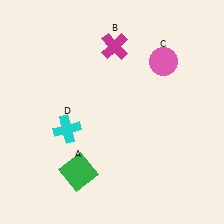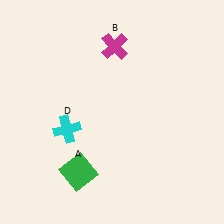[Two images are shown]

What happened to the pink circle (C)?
The pink circle (C) was removed in Image 2. It was in the top-right area of Image 1.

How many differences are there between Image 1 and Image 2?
There is 1 difference between the two images.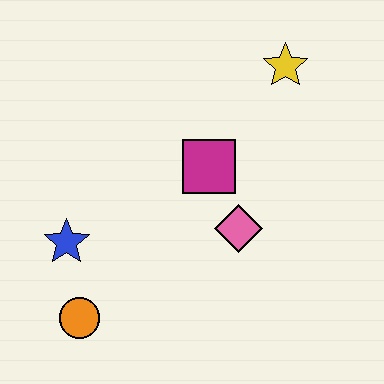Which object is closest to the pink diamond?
The magenta square is closest to the pink diamond.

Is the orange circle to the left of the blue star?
No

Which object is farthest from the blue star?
The yellow star is farthest from the blue star.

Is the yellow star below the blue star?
No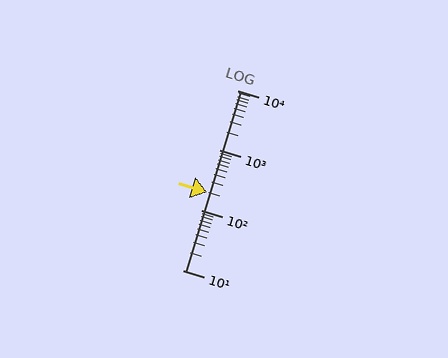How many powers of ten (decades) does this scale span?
The scale spans 3 decades, from 10 to 10000.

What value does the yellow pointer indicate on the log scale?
The pointer indicates approximately 200.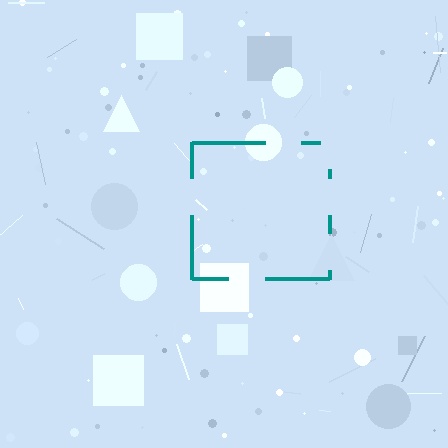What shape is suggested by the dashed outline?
The dashed outline suggests a square.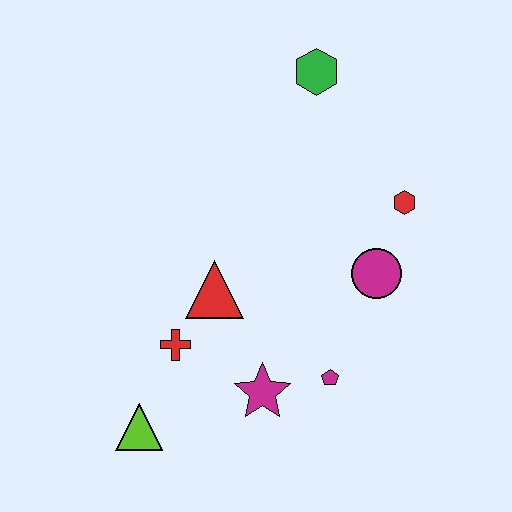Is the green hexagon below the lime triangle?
No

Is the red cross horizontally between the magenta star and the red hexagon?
No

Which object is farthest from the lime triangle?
The green hexagon is farthest from the lime triangle.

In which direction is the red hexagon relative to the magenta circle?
The red hexagon is above the magenta circle.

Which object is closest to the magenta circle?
The red hexagon is closest to the magenta circle.